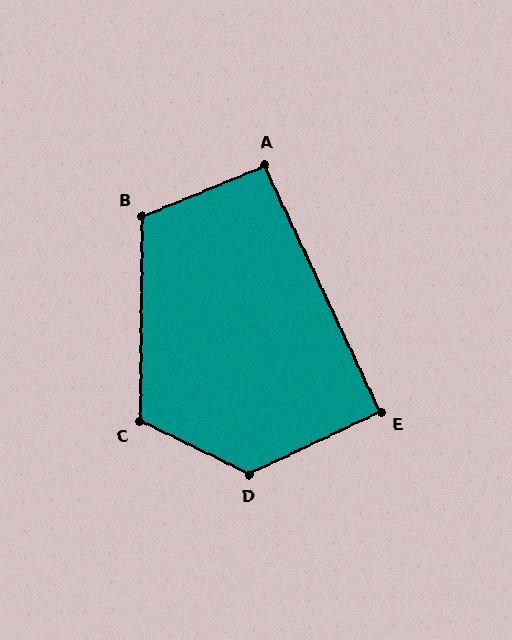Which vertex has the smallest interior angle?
E, at approximately 90 degrees.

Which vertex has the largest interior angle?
D, at approximately 129 degrees.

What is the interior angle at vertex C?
Approximately 115 degrees (obtuse).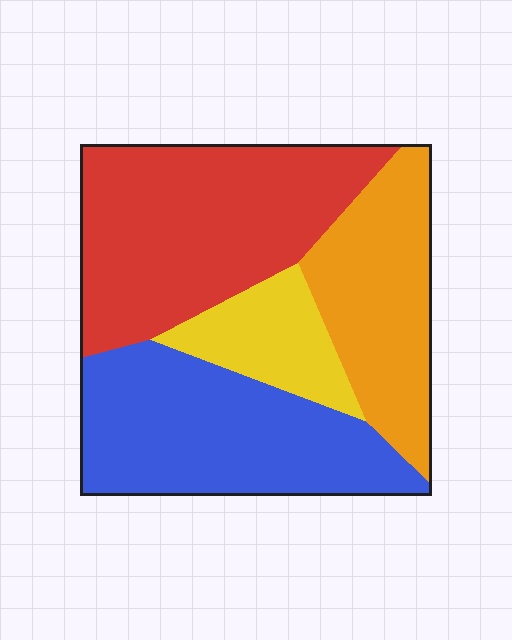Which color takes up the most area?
Red, at roughly 35%.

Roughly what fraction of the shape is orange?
Orange covers around 20% of the shape.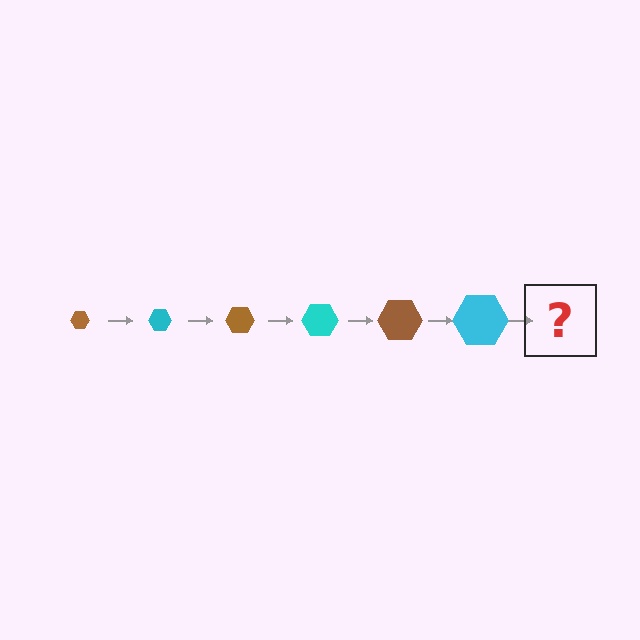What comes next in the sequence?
The next element should be a brown hexagon, larger than the previous one.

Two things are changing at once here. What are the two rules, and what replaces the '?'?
The two rules are that the hexagon grows larger each step and the color cycles through brown and cyan. The '?' should be a brown hexagon, larger than the previous one.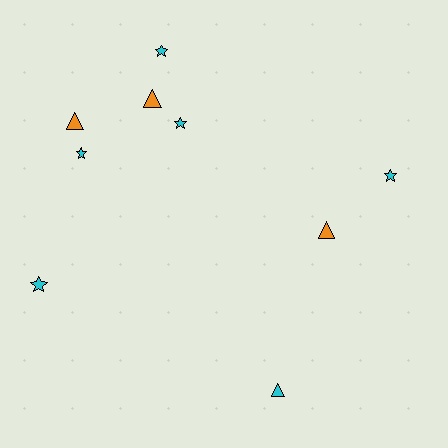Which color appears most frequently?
Cyan, with 6 objects.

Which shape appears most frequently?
Star, with 5 objects.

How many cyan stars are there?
There are 5 cyan stars.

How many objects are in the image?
There are 9 objects.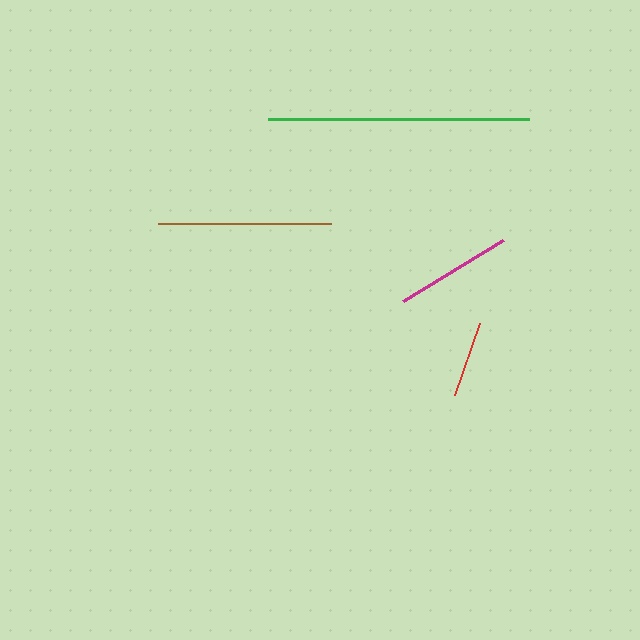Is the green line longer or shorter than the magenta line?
The green line is longer than the magenta line.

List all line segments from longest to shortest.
From longest to shortest: green, brown, magenta, red.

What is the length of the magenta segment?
The magenta segment is approximately 118 pixels long.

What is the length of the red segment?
The red segment is approximately 76 pixels long.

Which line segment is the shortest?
The red line is the shortest at approximately 76 pixels.